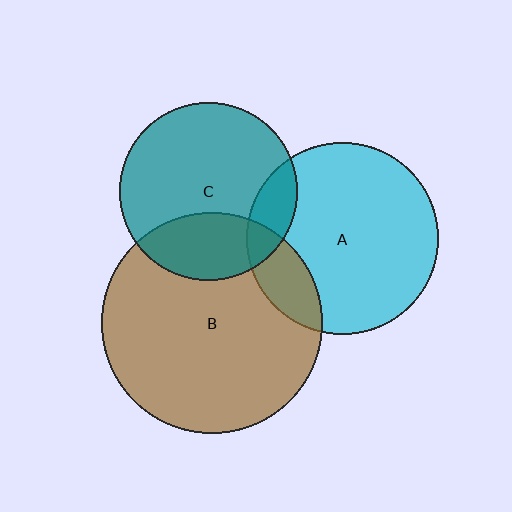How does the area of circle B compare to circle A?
Approximately 1.3 times.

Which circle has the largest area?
Circle B (brown).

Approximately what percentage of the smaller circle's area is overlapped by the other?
Approximately 15%.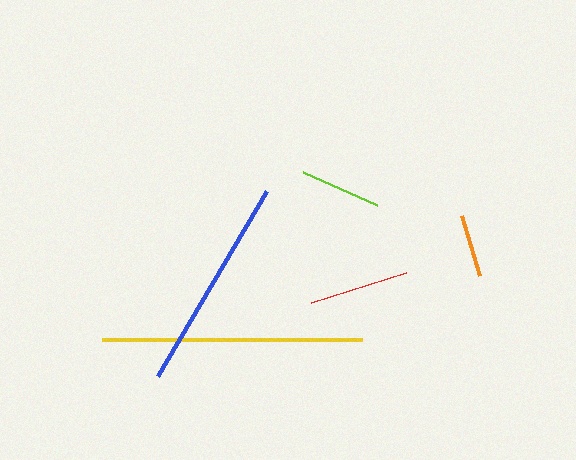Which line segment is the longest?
The yellow line is the longest at approximately 260 pixels.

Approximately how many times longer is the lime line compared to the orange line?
The lime line is approximately 1.3 times the length of the orange line.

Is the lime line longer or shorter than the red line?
The red line is longer than the lime line.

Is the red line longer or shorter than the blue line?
The blue line is longer than the red line.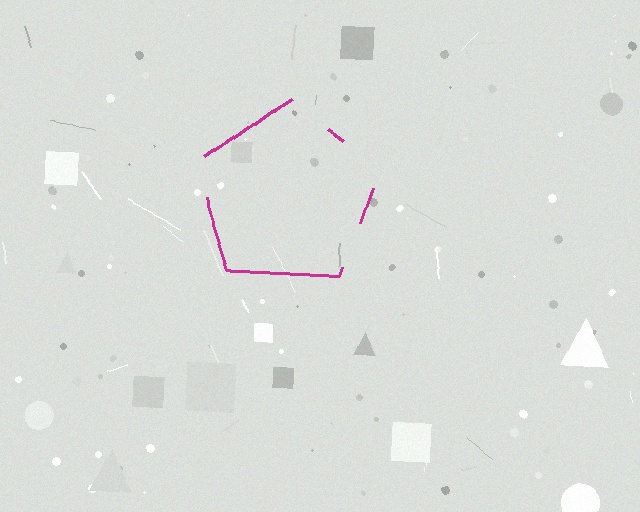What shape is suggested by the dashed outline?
The dashed outline suggests a pentagon.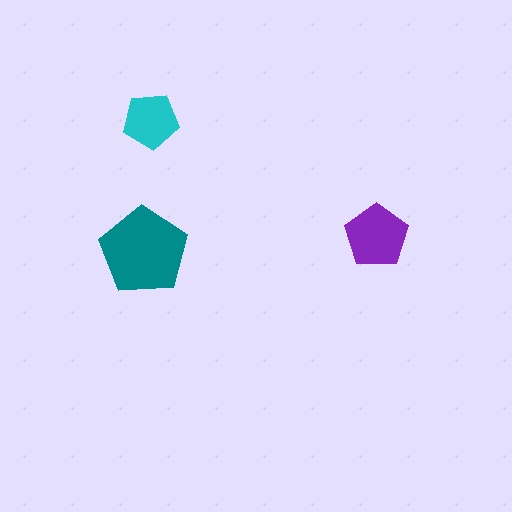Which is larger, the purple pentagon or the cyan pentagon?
The purple one.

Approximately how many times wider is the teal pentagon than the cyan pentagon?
About 1.5 times wider.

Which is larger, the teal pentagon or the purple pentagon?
The teal one.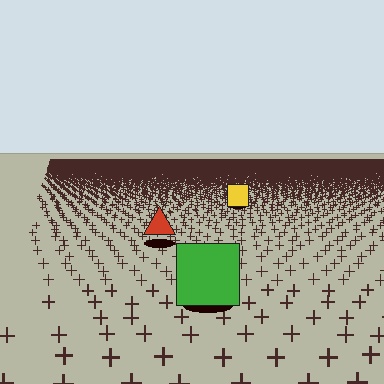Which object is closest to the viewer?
The green square is closest. The texture marks near it are larger and more spread out.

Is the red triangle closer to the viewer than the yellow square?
Yes. The red triangle is closer — you can tell from the texture gradient: the ground texture is coarser near it.